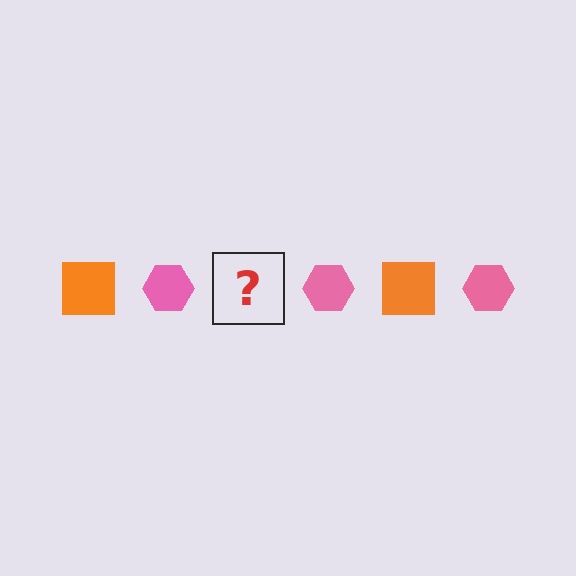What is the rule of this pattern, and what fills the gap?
The rule is that the pattern alternates between orange square and pink hexagon. The gap should be filled with an orange square.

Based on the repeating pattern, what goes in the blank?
The blank should be an orange square.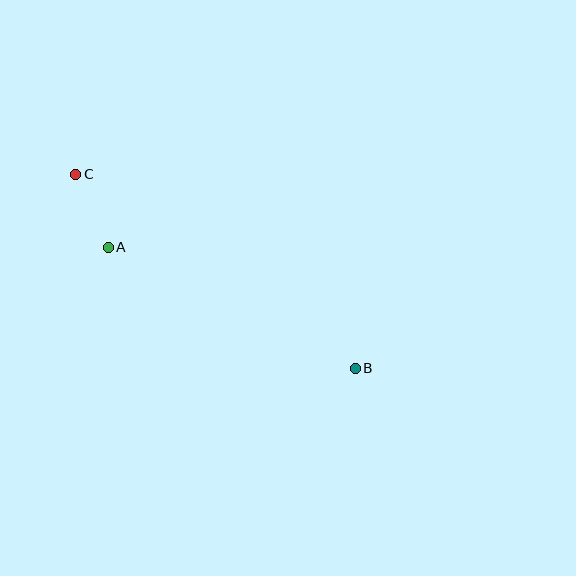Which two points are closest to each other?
Points A and C are closest to each other.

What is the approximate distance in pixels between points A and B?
The distance between A and B is approximately 275 pixels.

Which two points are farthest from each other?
Points B and C are farthest from each other.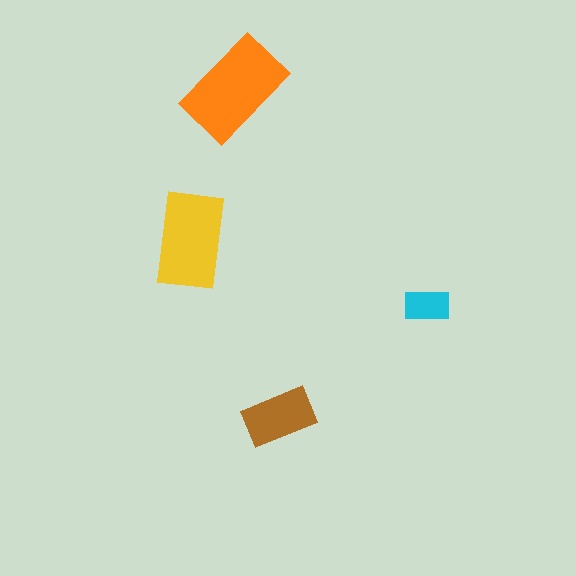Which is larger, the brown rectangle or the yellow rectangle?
The yellow one.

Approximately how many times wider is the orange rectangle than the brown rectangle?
About 1.5 times wider.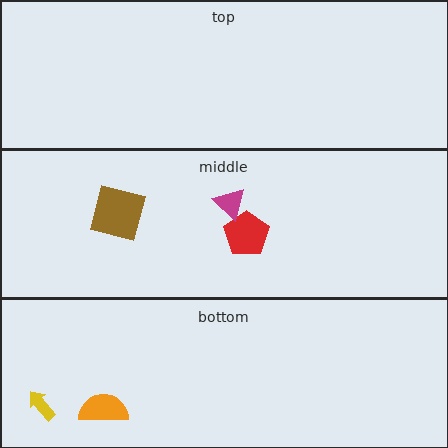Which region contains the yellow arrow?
The bottom region.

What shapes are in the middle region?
The red pentagon, the brown square, the magenta triangle.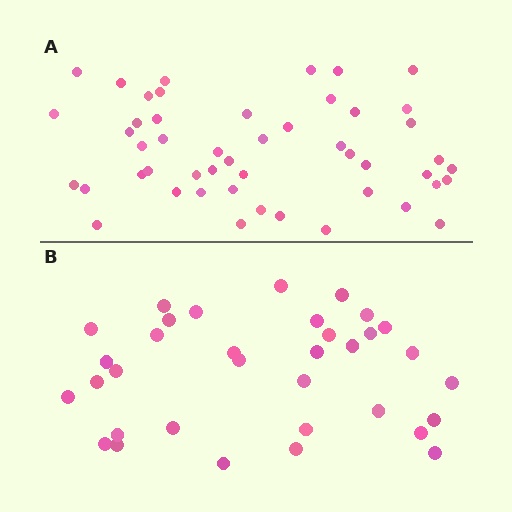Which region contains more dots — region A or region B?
Region A (the top region) has more dots.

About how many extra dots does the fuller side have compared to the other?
Region A has approximately 15 more dots than region B.